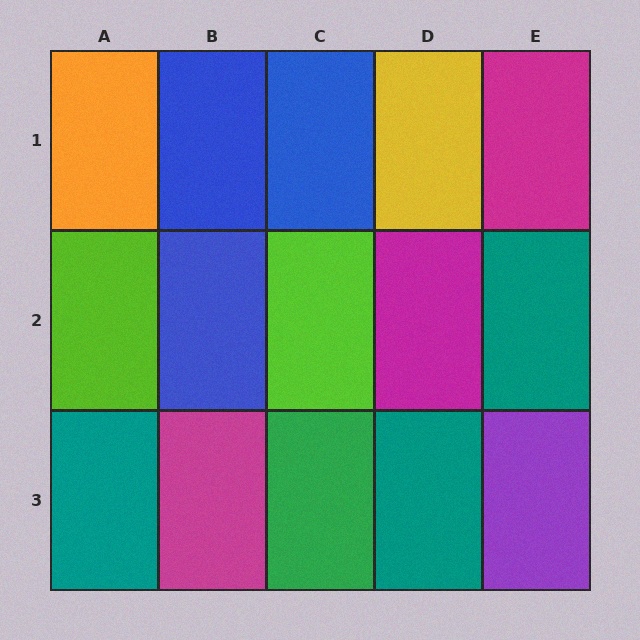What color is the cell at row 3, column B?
Magenta.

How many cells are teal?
3 cells are teal.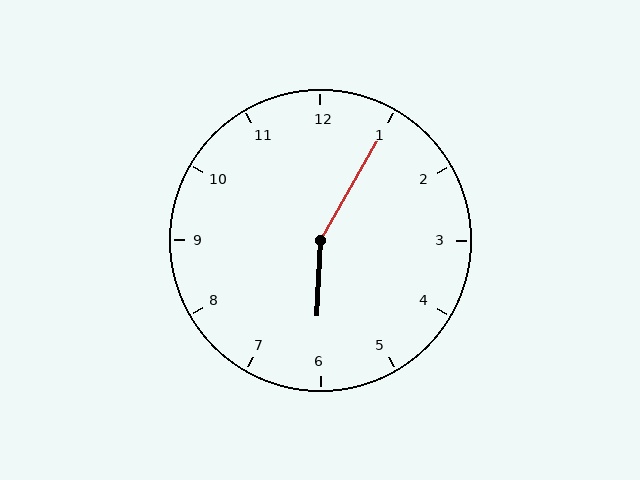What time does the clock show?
6:05.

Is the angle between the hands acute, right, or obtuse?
It is obtuse.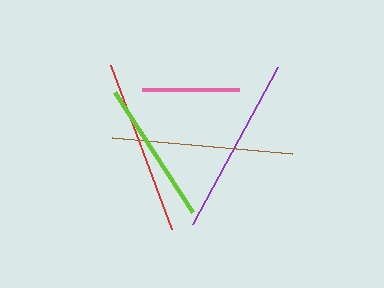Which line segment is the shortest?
The pink line is the shortest at approximately 97 pixels.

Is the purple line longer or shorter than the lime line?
The purple line is longer than the lime line.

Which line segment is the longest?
The brown line is the longest at approximately 181 pixels.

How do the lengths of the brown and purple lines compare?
The brown and purple lines are approximately the same length.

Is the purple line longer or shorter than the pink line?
The purple line is longer than the pink line.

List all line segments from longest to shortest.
From longest to shortest: brown, purple, red, lime, pink.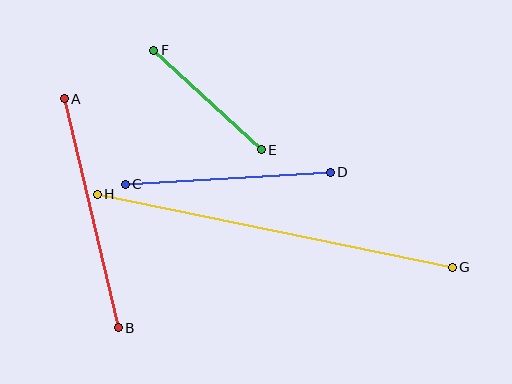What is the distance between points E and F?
The distance is approximately 146 pixels.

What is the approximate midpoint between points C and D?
The midpoint is at approximately (228, 178) pixels.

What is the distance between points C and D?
The distance is approximately 205 pixels.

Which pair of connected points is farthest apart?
Points G and H are farthest apart.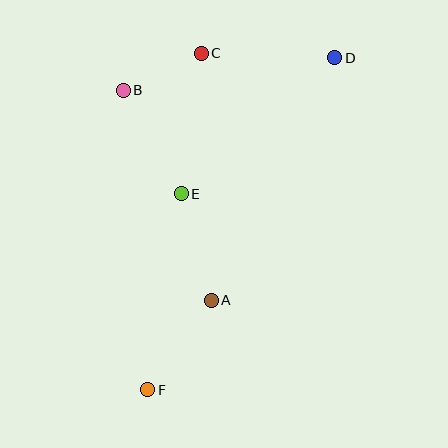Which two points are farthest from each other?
Points D and F are farthest from each other.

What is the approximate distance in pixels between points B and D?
The distance between B and D is approximately 214 pixels.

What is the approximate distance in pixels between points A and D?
The distance between A and D is approximately 272 pixels.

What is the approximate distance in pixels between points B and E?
The distance between B and E is approximately 118 pixels.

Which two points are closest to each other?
Points B and C are closest to each other.